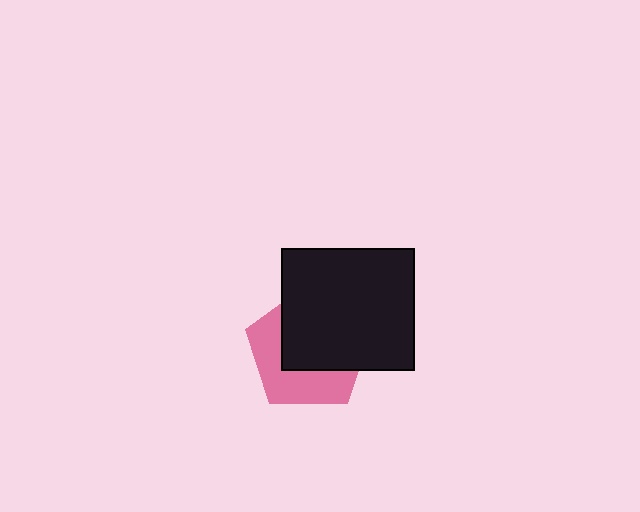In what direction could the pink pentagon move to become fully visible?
The pink pentagon could move toward the lower-left. That would shift it out from behind the black rectangle entirely.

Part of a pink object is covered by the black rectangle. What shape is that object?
It is a pentagon.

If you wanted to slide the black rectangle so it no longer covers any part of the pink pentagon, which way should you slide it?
Slide it toward the upper-right — that is the most direct way to separate the two shapes.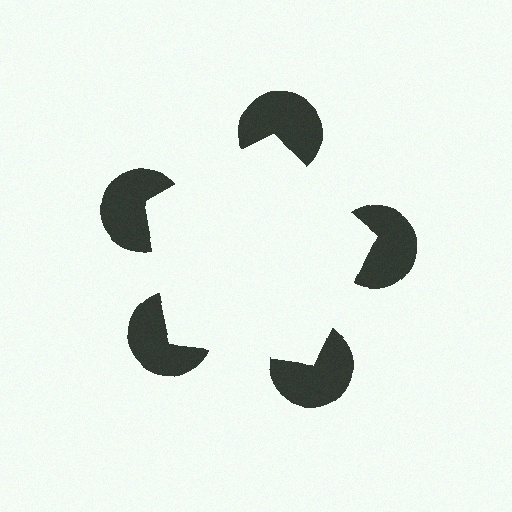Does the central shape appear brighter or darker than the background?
It typically appears slightly brighter than the background, even though no actual brightness change is drawn.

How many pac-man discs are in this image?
There are 5 — one at each vertex of the illusory pentagon.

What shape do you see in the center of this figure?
An illusory pentagon — its edges are inferred from the aligned wedge cuts in the pac-man discs, not physically drawn.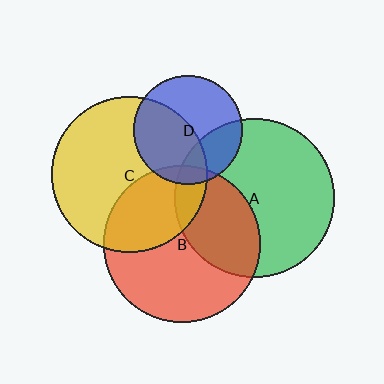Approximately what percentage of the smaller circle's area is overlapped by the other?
Approximately 45%.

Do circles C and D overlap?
Yes.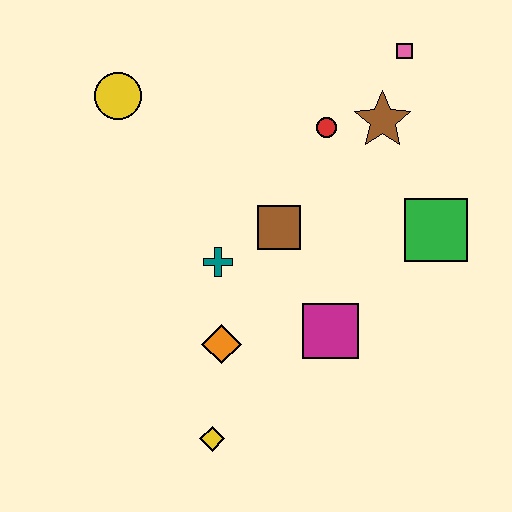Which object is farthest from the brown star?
The yellow diamond is farthest from the brown star.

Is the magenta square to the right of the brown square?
Yes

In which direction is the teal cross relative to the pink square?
The teal cross is below the pink square.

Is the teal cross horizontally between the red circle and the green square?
No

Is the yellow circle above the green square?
Yes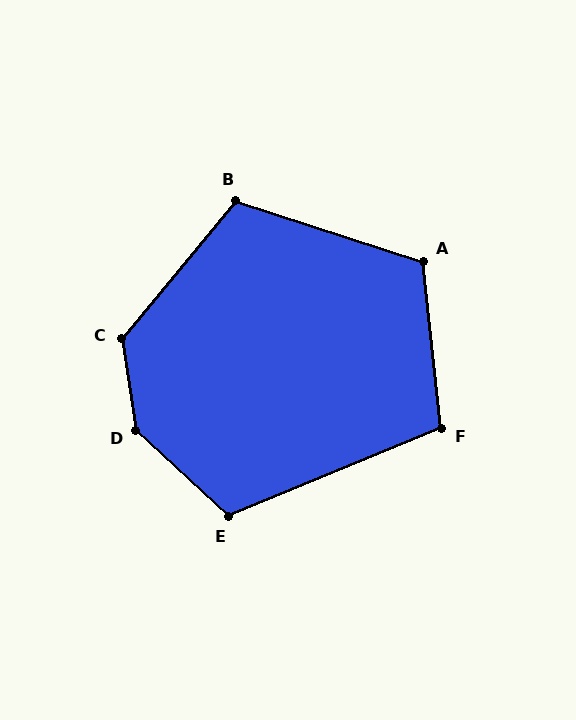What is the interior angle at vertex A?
Approximately 114 degrees (obtuse).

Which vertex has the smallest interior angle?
F, at approximately 107 degrees.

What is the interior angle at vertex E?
Approximately 114 degrees (obtuse).